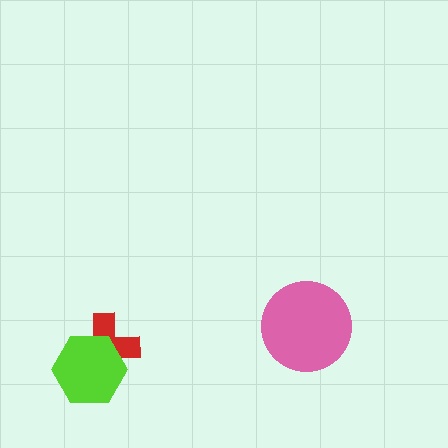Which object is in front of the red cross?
The lime hexagon is in front of the red cross.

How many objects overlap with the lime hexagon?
1 object overlaps with the lime hexagon.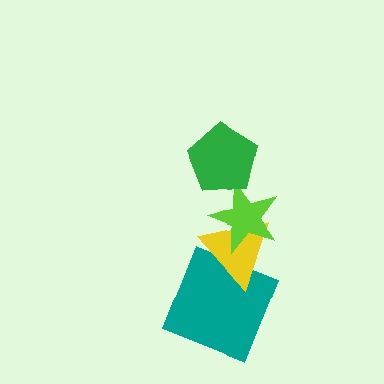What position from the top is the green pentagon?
The green pentagon is 1st from the top.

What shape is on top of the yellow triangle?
The lime star is on top of the yellow triangle.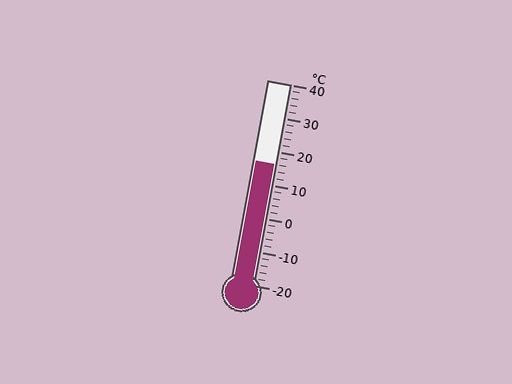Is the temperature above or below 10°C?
The temperature is above 10°C.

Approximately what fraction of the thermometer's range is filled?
The thermometer is filled to approximately 60% of its range.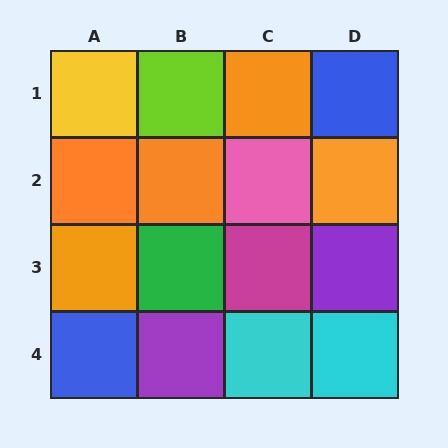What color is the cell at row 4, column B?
Purple.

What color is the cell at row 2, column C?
Pink.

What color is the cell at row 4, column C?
Cyan.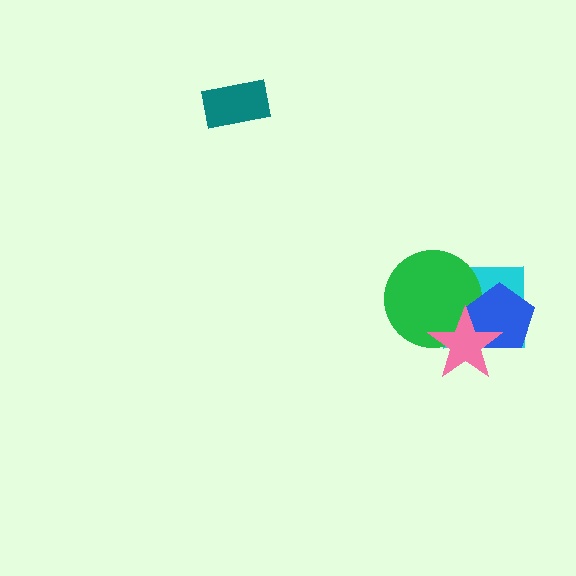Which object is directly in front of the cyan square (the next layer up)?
The green circle is directly in front of the cyan square.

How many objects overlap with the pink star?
3 objects overlap with the pink star.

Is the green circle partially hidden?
Yes, it is partially covered by another shape.